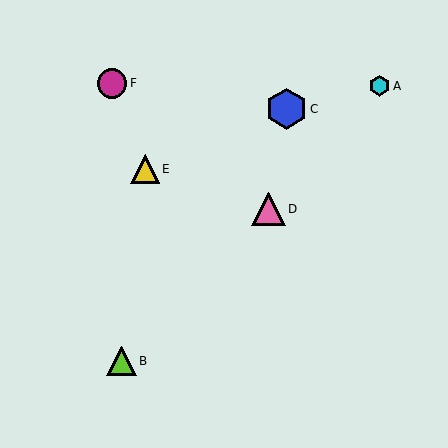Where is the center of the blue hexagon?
The center of the blue hexagon is at (287, 109).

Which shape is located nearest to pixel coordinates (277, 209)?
The pink triangle (labeled D) at (268, 209) is nearest to that location.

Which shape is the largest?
The blue hexagon (labeled C) is the largest.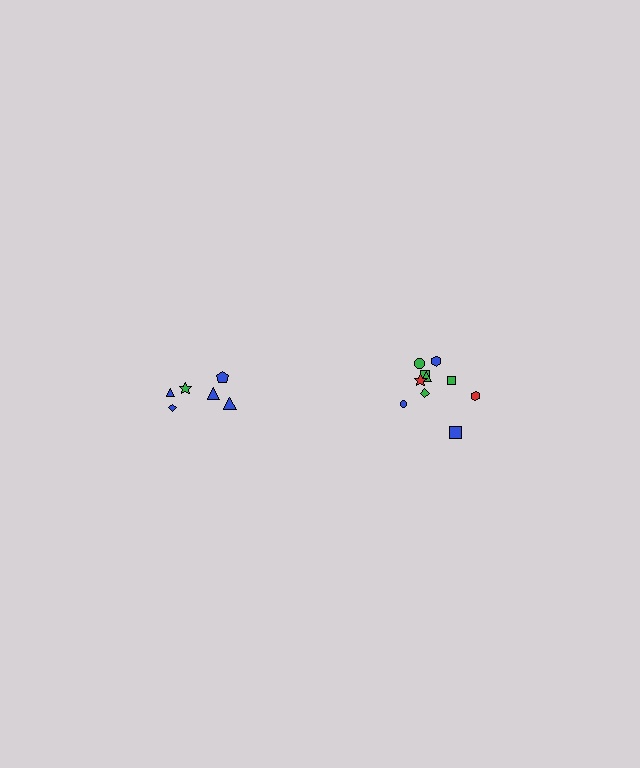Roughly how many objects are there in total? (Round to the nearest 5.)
Roughly 15 objects in total.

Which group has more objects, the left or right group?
The right group.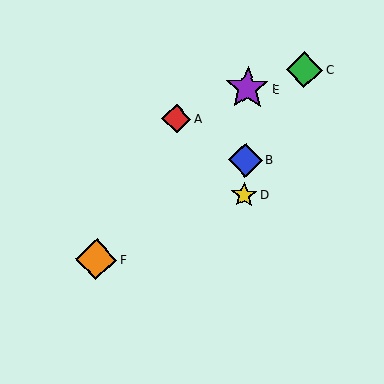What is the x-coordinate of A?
Object A is at x≈176.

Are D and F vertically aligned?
No, D is at x≈244 and F is at x≈96.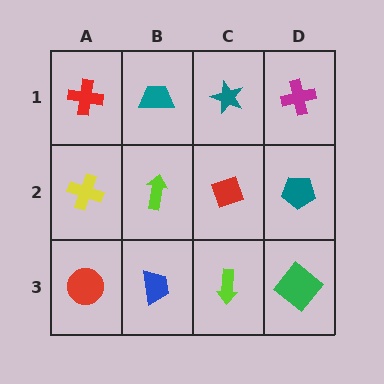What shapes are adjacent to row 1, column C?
A red diamond (row 2, column C), a teal trapezoid (row 1, column B), a magenta cross (row 1, column D).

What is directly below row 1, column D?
A teal pentagon.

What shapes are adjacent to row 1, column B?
A lime arrow (row 2, column B), a red cross (row 1, column A), a teal star (row 1, column C).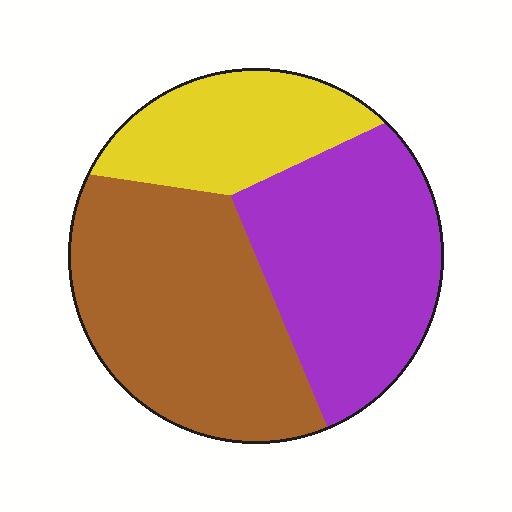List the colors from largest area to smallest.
From largest to smallest: brown, purple, yellow.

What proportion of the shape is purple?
Purple covers around 35% of the shape.